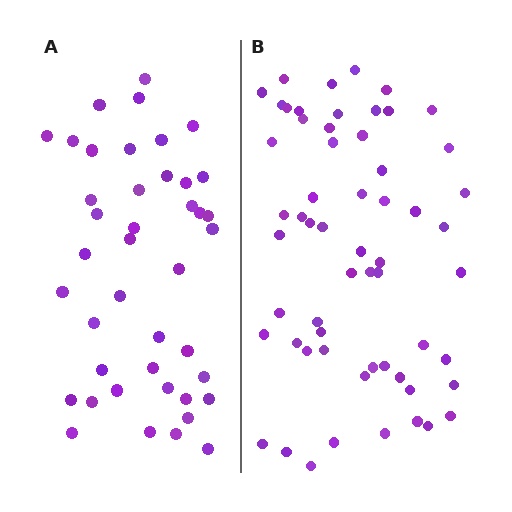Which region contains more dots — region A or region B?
Region B (the right region) has more dots.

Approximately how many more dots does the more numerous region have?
Region B has approximately 15 more dots than region A.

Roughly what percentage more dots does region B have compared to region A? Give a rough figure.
About 40% more.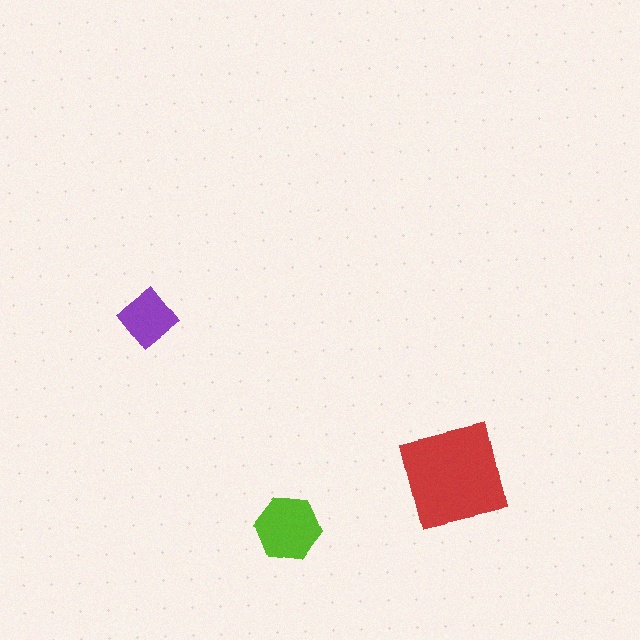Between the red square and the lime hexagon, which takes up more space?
The red square.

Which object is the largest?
The red square.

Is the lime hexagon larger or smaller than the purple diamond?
Larger.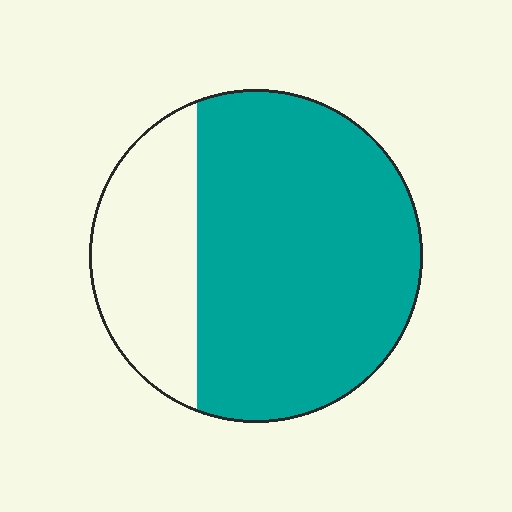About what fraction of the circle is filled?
About three quarters (3/4).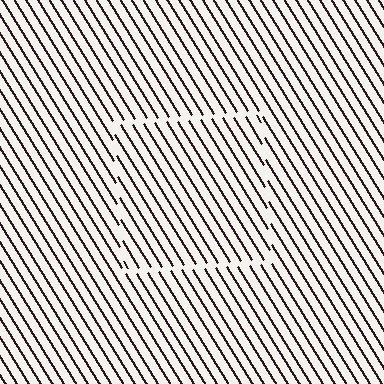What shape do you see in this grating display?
An illusory square. The interior of the shape contains the same grating, shifted by half a period — the contour is defined by the phase discontinuity where line-ends from the inner and outer gratings abut.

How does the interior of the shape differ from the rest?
The interior of the shape contains the same grating, shifted by half a period — the contour is defined by the phase discontinuity where line-ends from the inner and outer gratings abut.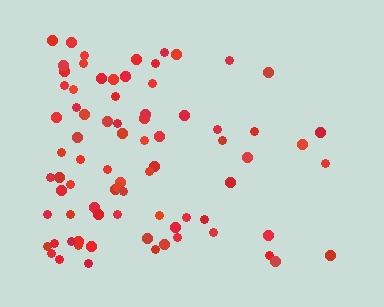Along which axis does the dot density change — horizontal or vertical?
Horizontal.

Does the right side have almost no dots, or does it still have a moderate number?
Still a moderate number, just noticeably fewer than the left.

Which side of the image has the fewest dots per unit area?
The right.